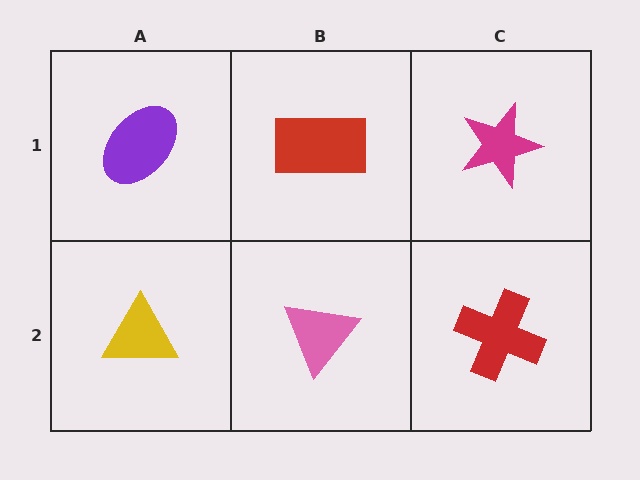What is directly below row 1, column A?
A yellow triangle.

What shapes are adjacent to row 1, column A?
A yellow triangle (row 2, column A), a red rectangle (row 1, column B).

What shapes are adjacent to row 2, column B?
A red rectangle (row 1, column B), a yellow triangle (row 2, column A), a red cross (row 2, column C).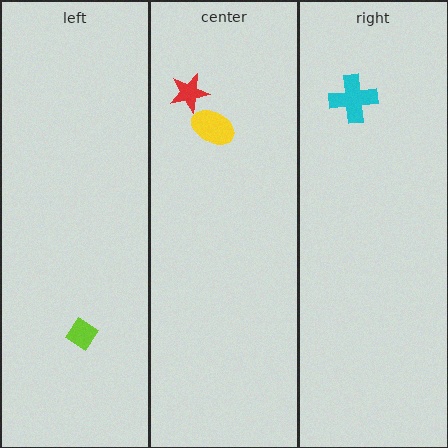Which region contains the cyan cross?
The right region.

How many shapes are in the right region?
1.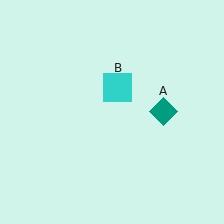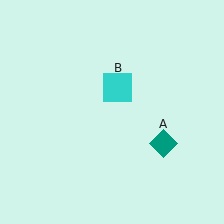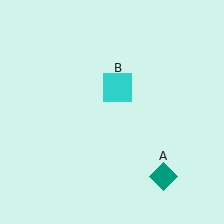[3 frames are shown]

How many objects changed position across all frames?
1 object changed position: teal diamond (object A).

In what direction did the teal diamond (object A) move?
The teal diamond (object A) moved down.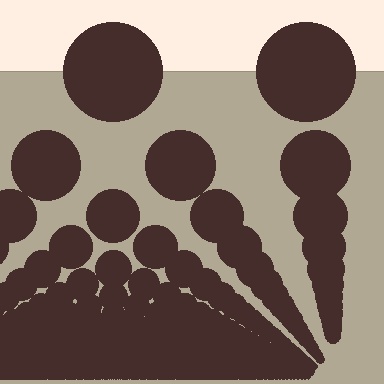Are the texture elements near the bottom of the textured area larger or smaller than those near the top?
Smaller. The gradient is inverted — elements near the bottom are smaller and denser.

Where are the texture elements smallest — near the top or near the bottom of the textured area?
Near the bottom.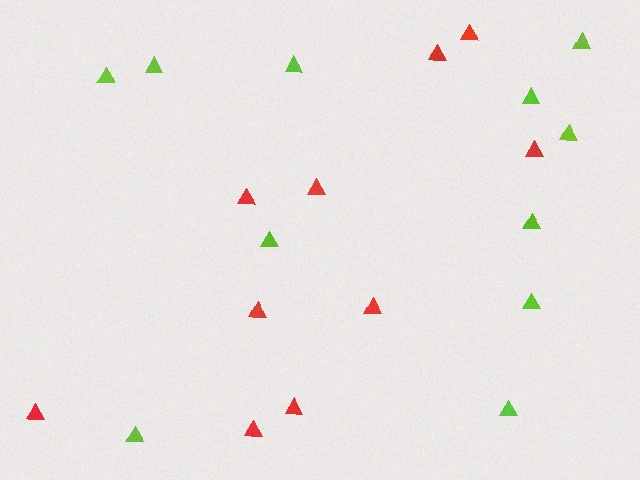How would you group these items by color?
There are 2 groups: one group of lime triangles (11) and one group of red triangles (10).